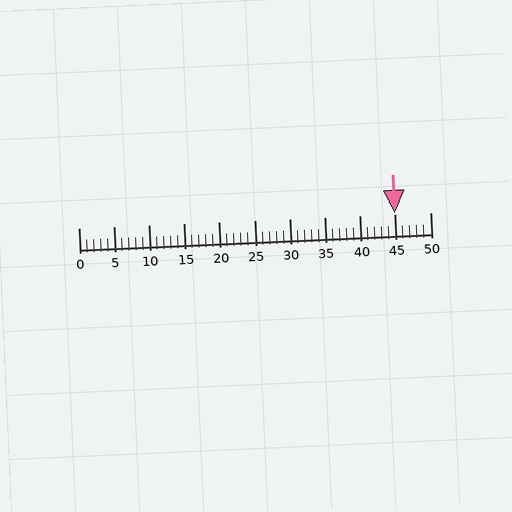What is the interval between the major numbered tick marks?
The major tick marks are spaced 5 units apart.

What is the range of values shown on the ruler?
The ruler shows values from 0 to 50.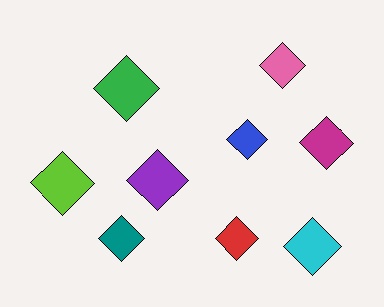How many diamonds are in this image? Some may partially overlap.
There are 9 diamonds.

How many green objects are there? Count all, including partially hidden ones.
There is 1 green object.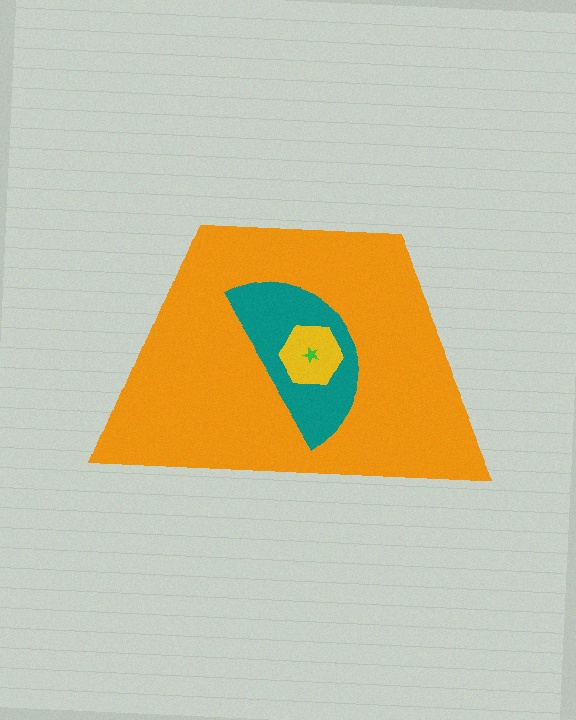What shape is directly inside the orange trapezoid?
The teal semicircle.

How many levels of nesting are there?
4.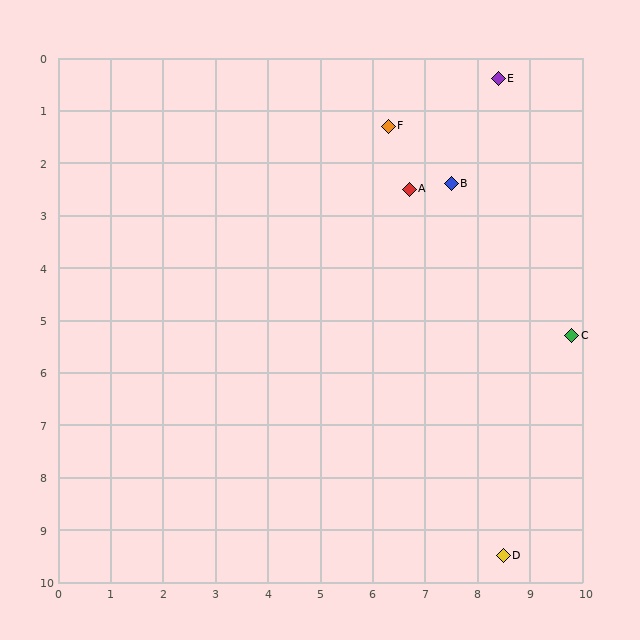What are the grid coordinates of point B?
Point B is at approximately (7.5, 2.4).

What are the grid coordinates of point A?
Point A is at approximately (6.7, 2.5).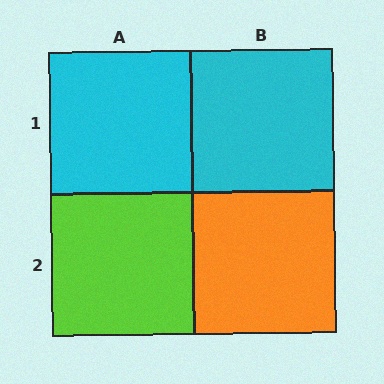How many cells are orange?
1 cell is orange.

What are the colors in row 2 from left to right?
Lime, orange.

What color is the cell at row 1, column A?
Cyan.